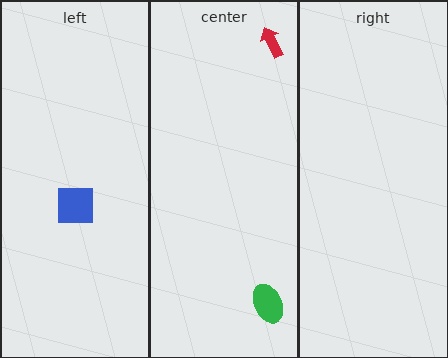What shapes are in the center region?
The green ellipse, the red arrow.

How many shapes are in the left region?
1.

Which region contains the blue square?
The left region.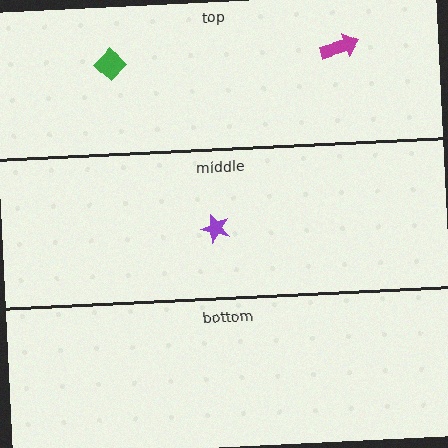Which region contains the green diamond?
The top region.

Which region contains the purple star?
The middle region.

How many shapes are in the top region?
2.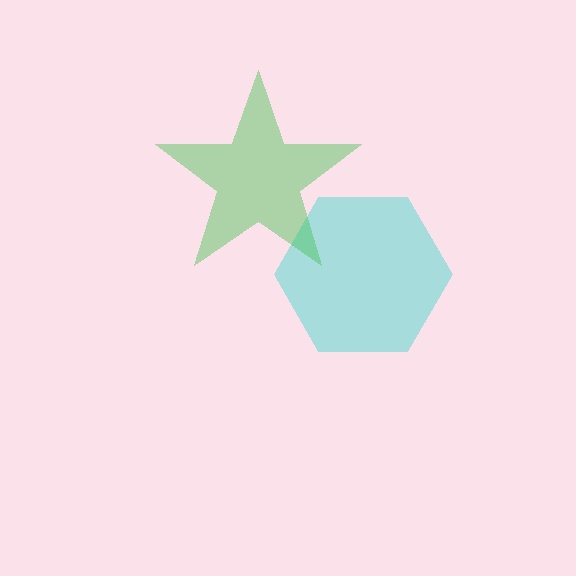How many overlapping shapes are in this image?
There are 2 overlapping shapes in the image.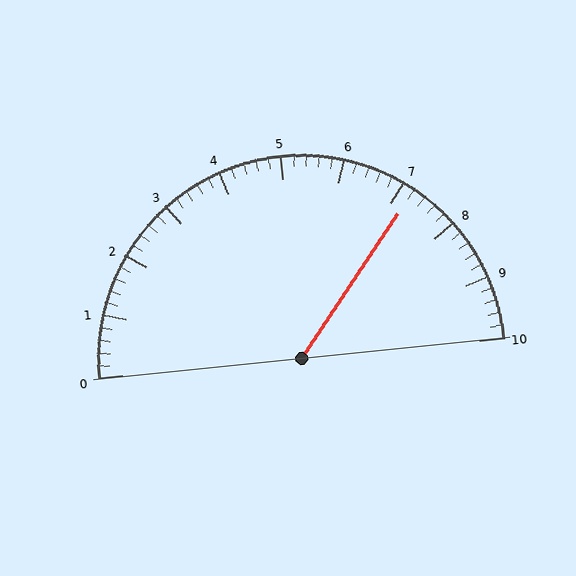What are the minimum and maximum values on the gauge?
The gauge ranges from 0 to 10.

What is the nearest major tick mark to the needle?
The nearest major tick mark is 7.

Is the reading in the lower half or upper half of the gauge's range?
The reading is in the upper half of the range (0 to 10).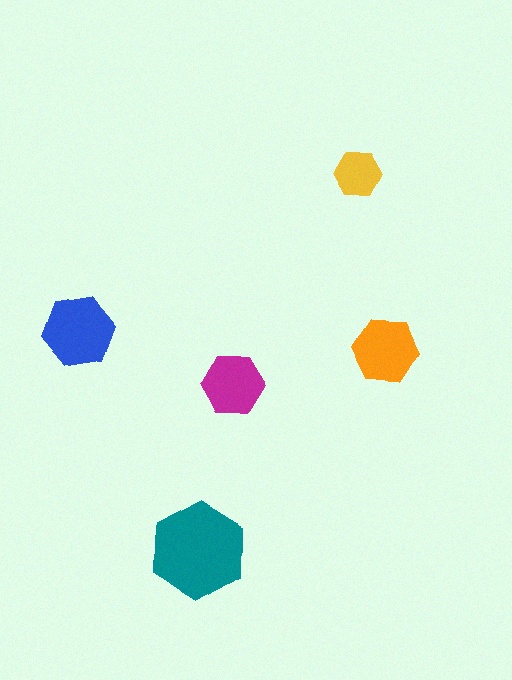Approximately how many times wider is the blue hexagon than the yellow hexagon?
About 1.5 times wider.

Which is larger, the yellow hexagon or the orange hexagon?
The orange one.